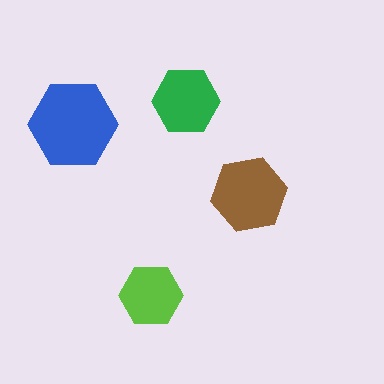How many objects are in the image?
There are 4 objects in the image.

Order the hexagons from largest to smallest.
the blue one, the brown one, the green one, the lime one.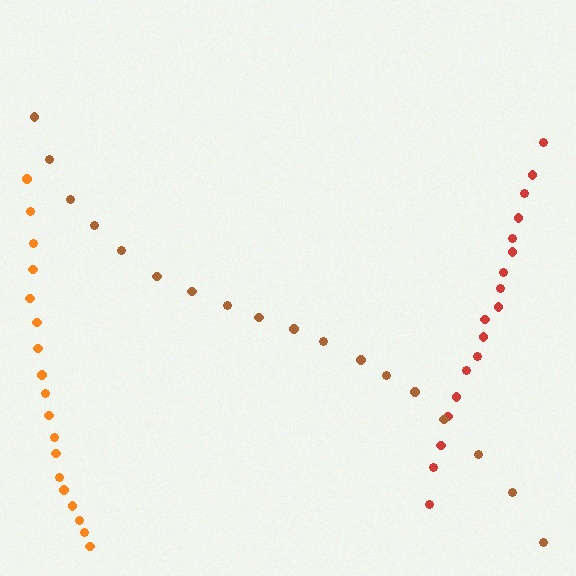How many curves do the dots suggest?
There are 3 distinct paths.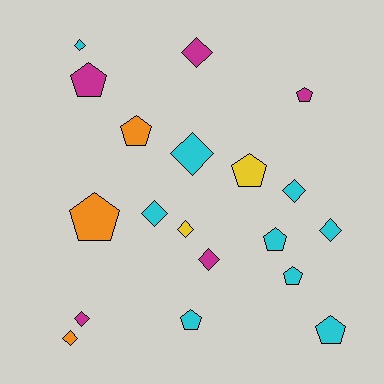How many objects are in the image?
There are 19 objects.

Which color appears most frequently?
Cyan, with 9 objects.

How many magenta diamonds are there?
There are 3 magenta diamonds.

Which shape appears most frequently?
Diamond, with 10 objects.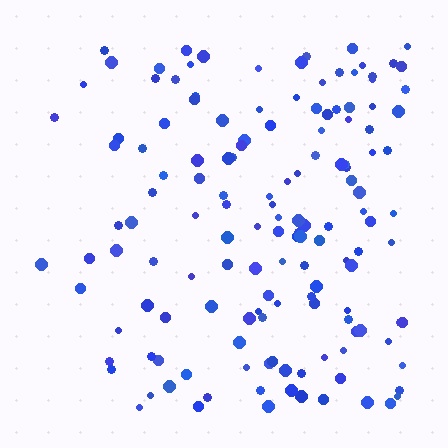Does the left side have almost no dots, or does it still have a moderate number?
Still a moderate number, just noticeably fewer than the right.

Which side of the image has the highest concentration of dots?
The right.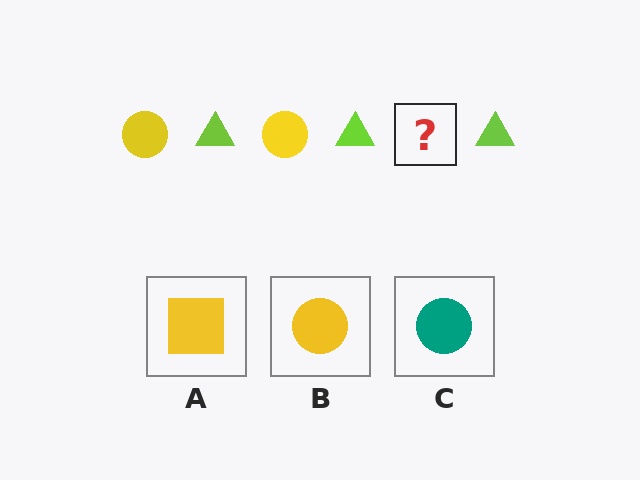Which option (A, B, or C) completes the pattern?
B.